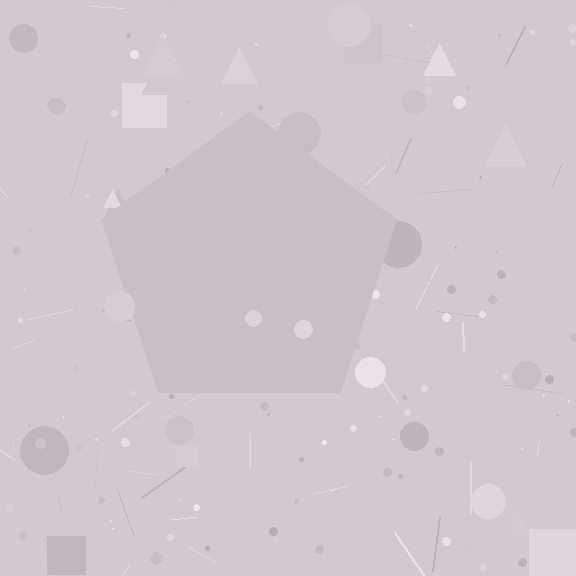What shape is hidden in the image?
A pentagon is hidden in the image.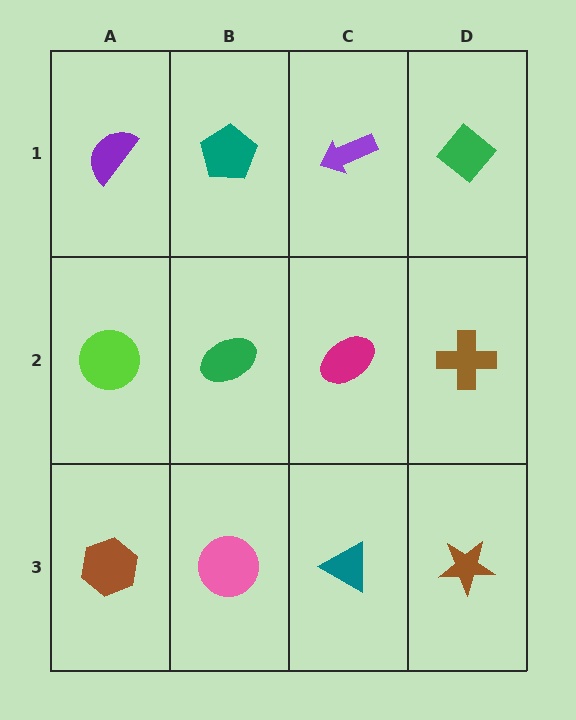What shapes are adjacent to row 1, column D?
A brown cross (row 2, column D), a purple arrow (row 1, column C).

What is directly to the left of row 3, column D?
A teal triangle.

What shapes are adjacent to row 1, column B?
A green ellipse (row 2, column B), a purple semicircle (row 1, column A), a purple arrow (row 1, column C).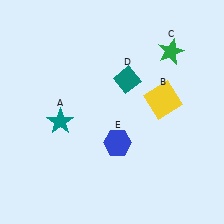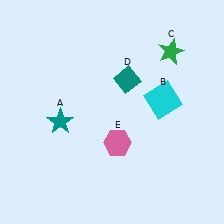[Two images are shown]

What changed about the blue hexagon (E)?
In Image 1, E is blue. In Image 2, it changed to pink.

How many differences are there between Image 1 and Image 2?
There are 2 differences between the two images.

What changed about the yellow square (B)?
In Image 1, B is yellow. In Image 2, it changed to cyan.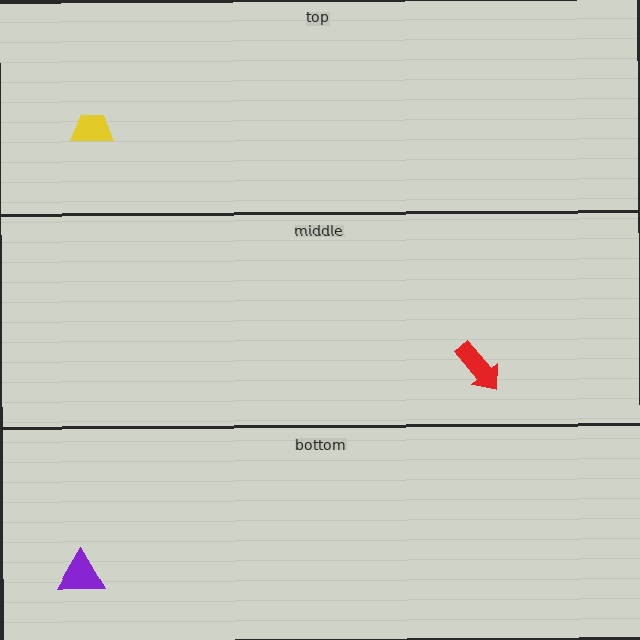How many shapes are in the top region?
1.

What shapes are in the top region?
The yellow trapezoid.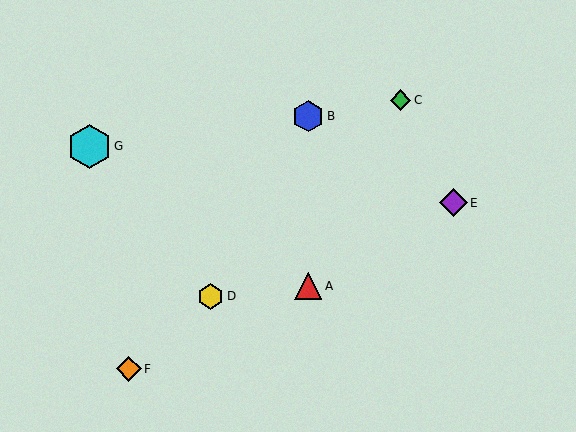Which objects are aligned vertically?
Objects A, B are aligned vertically.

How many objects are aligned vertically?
2 objects (A, B) are aligned vertically.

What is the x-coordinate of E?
Object E is at x≈454.